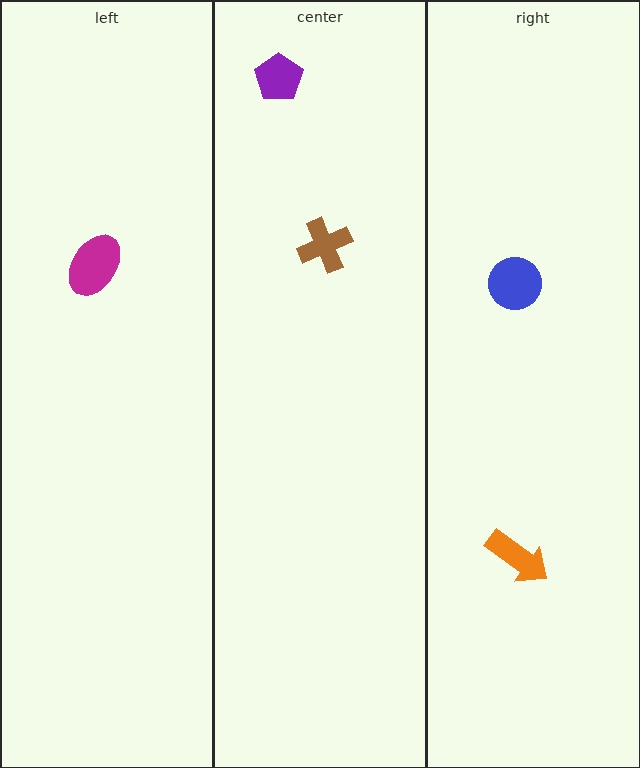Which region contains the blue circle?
The right region.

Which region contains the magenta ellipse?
The left region.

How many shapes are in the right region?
2.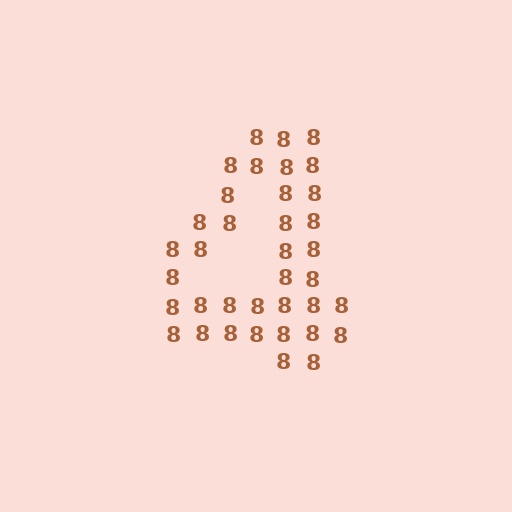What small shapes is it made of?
It is made of small digit 8's.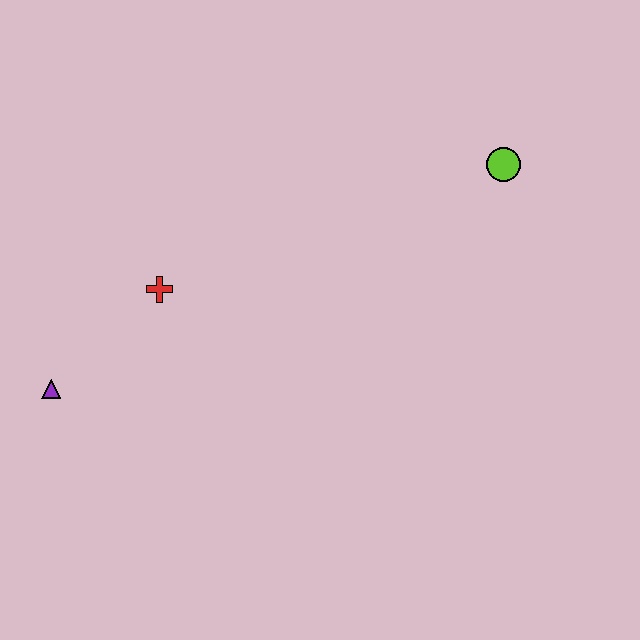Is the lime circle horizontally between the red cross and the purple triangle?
No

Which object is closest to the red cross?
The purple triangle is closest to the red cross.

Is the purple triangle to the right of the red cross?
No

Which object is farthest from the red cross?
The lime circle is farthest from the red cross.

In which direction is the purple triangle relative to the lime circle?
The purple triangle is to the left of the lime circle.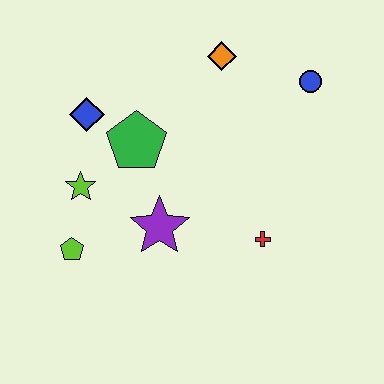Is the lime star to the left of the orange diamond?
Yes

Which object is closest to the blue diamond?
The green pentagon is closest to the blue diamond.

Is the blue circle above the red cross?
Yes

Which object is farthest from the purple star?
The blue circle is farthest from the purple star.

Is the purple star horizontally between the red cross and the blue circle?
No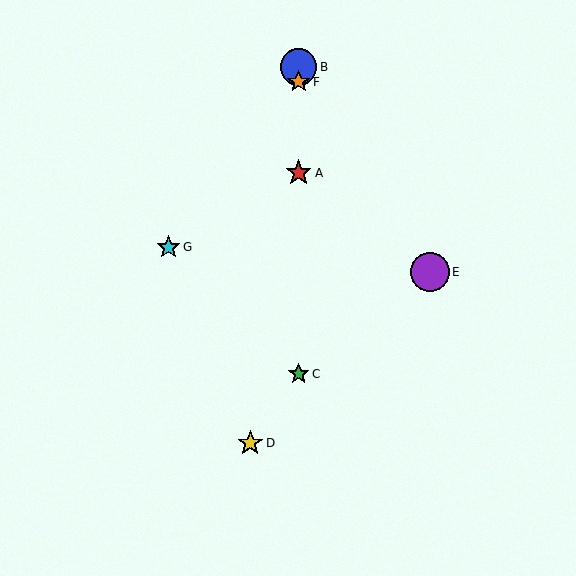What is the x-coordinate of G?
Object G is at x≈169.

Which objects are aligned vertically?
Objects A, B, C, F are aligned vertically.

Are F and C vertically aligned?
Yes, both are at x≈299.